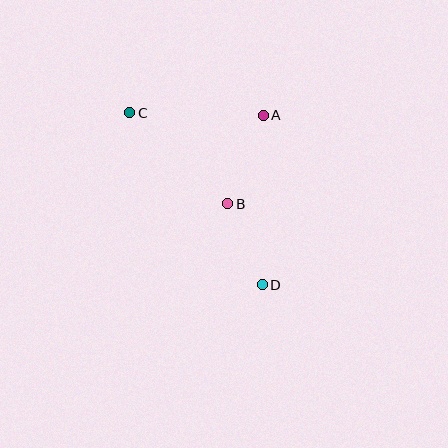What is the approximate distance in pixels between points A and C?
The distance between A and C is approximately 133 pixels.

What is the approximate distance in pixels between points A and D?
The distance between A and D is approximately 170 pixels.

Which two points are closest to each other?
Points B and D are closest to each other.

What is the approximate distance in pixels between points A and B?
The distance between A and B is approximately 95 pixels.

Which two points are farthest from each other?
Points C and D are farthest from each other.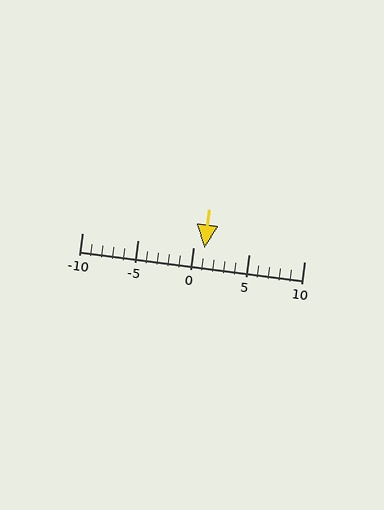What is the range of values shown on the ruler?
The ruler shows values from -10 to 10.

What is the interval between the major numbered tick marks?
The major tick marks are spaced 5 units apart.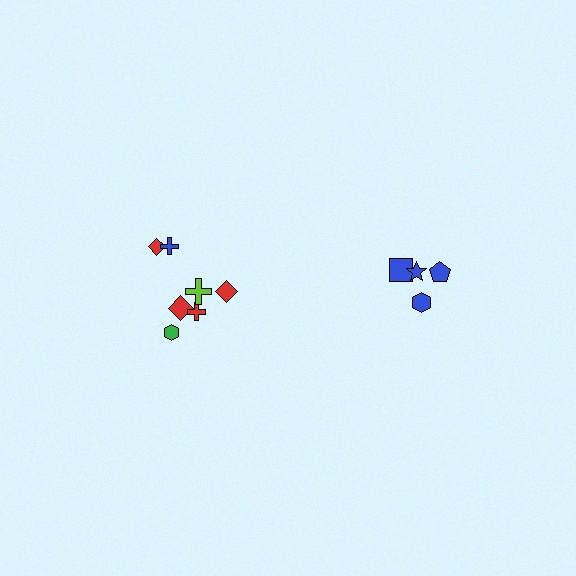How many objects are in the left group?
There are 7 objects.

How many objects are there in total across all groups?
There are 11 objects.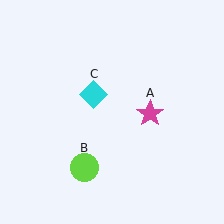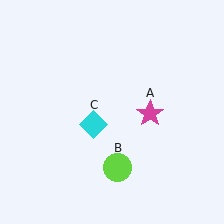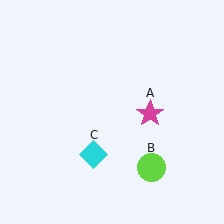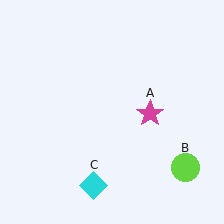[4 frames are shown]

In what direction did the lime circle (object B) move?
The lime circle (object B) moved right.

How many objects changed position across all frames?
2 objects changed position: lime circle (object B), cyan diamond (object C).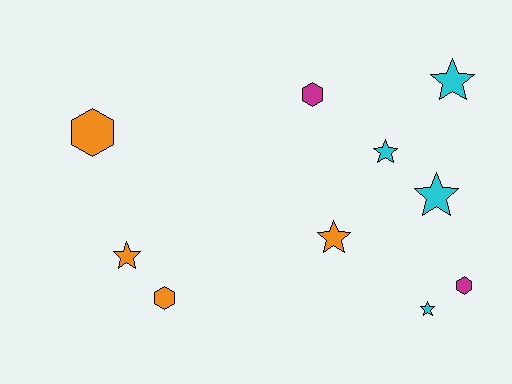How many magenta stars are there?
There are no magenta stars.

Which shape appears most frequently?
Star, with 6 objects.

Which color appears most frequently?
Orange, with 4 objects.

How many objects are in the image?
There are 10 objects.